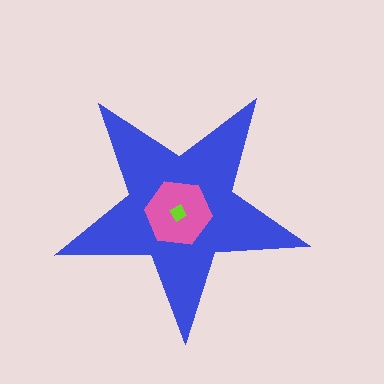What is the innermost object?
The lime diamond.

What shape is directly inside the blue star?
The pink hexagon.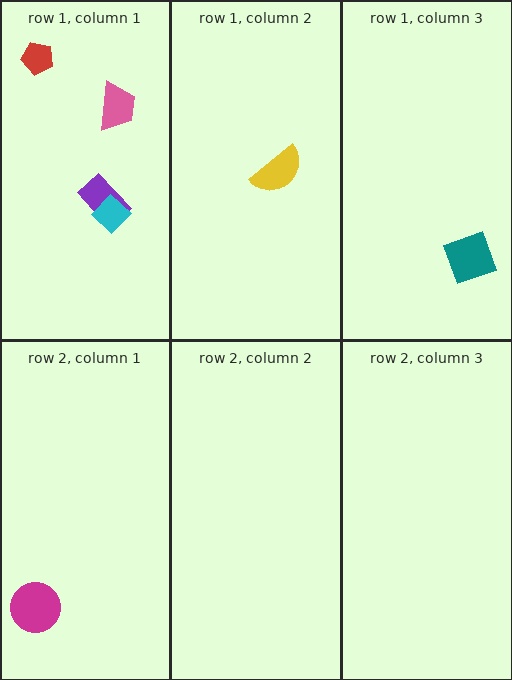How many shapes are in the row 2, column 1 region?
1.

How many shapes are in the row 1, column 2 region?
1.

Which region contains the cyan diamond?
The row 1, column 1 region.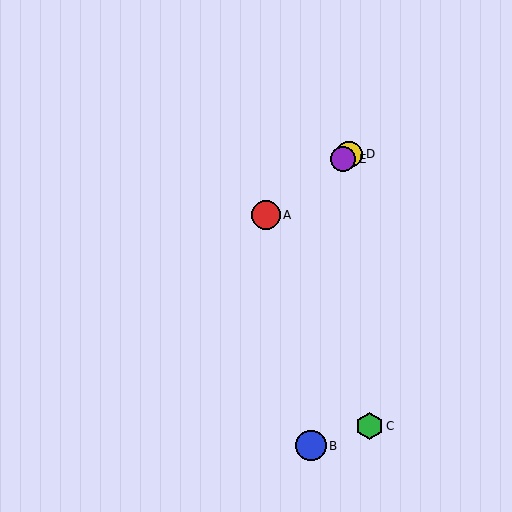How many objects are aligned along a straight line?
3 objects (A, D, E) are aligned along a straight line.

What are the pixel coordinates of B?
Object B is at (311, 446).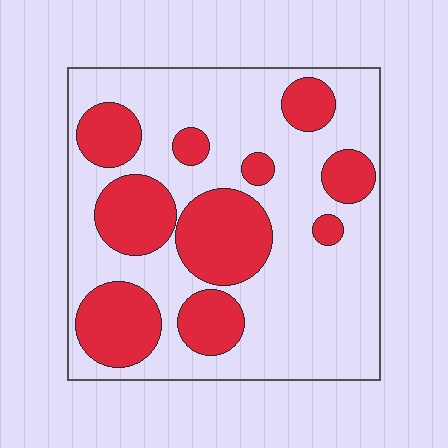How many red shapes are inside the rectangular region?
10.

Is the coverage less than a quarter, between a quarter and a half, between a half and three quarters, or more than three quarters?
Between a quarter and a half.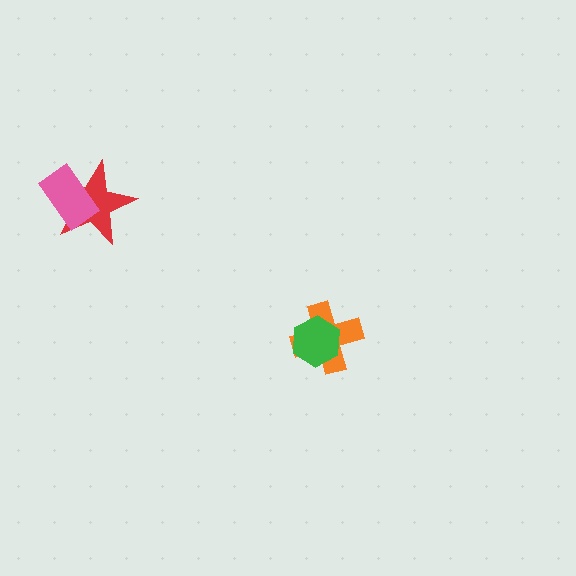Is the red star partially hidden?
Yes, it is partially covered by another shape.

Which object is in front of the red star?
The pink rectangle is in front of the red star.